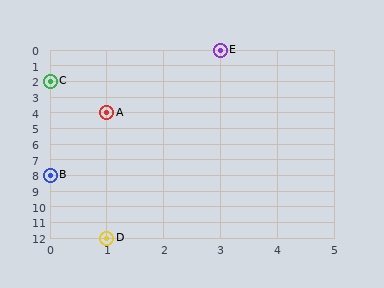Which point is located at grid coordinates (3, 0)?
Point E is at (3, 0).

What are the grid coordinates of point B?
Point B is at grid coordinates (0, 8).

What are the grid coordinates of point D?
Point D is at grid coordinates (1, 12).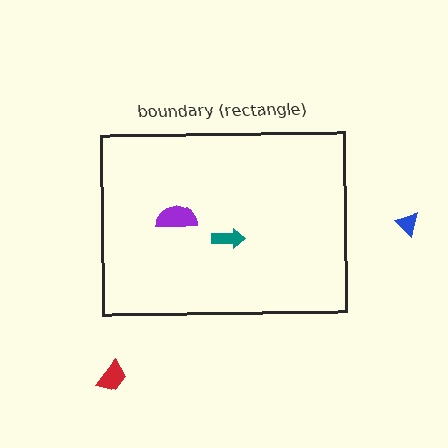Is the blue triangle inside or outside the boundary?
Outside.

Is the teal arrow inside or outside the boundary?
Inside.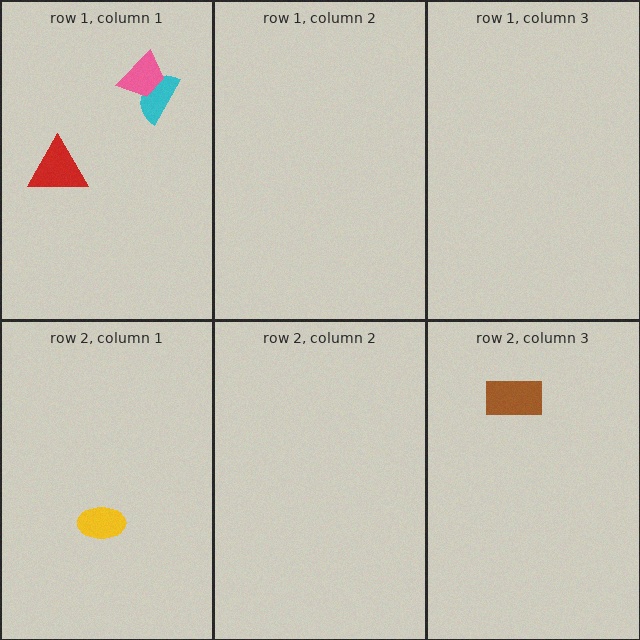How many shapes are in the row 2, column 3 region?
1.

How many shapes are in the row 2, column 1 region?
1.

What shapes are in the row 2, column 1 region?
The yellow ellipse.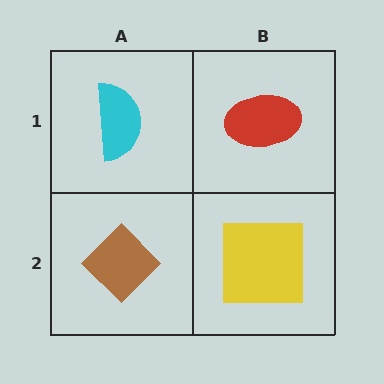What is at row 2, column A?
A brown diamond.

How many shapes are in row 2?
2 shapes.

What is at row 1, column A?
A cyan semicircle.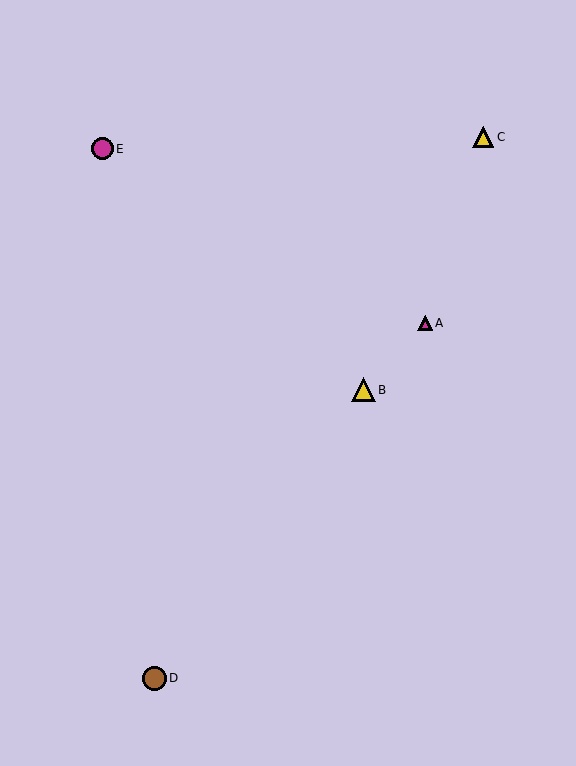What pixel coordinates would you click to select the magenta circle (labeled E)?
Click at (102, 149) to select the magenta circle E.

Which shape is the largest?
The brown circle (labeled D) is the largest.